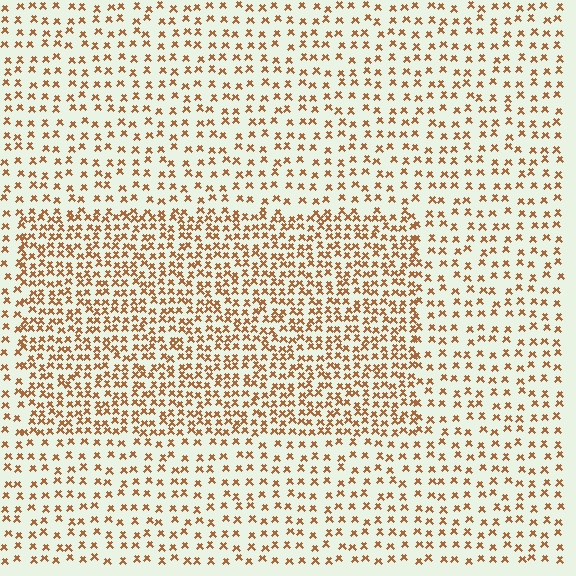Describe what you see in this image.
The image contains small brown elements arranged at two different densities. A rectangle-shaped region is visible where the elements are more densely packed than the surrounding area.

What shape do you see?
I see a rectangle.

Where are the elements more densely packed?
The elements are more densely packed inside the rectangle boundary.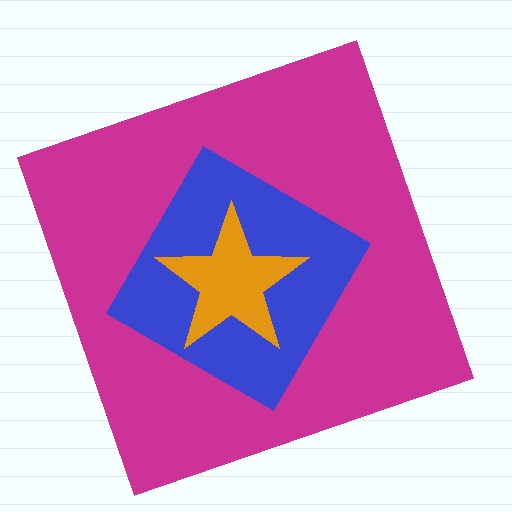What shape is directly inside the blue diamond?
The orange star.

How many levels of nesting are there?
3.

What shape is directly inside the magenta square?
The blue diamond.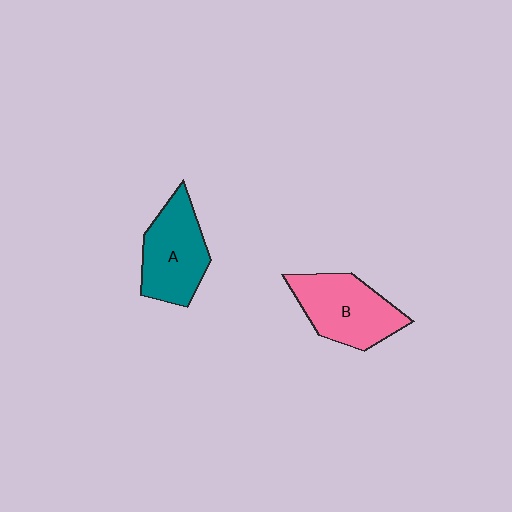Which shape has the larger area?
Shape B (pink).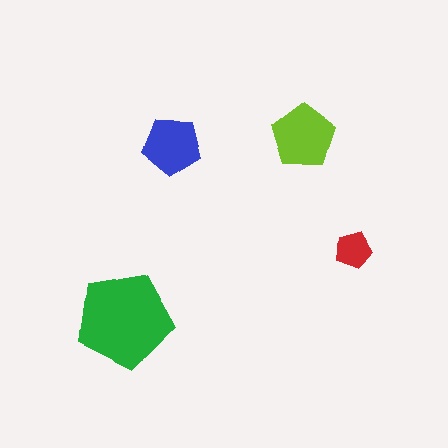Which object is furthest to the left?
The green pentagon is leftmost.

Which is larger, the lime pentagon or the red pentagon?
The lime one.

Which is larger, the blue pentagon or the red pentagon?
The blue one.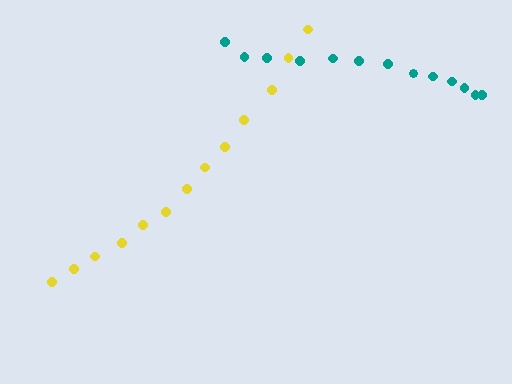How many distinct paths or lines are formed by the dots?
There are 2 distinct paths.